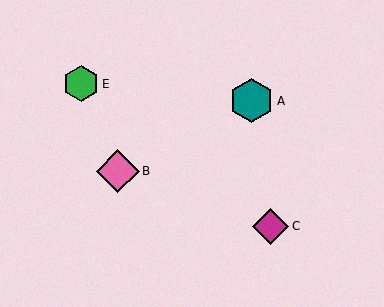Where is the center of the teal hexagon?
The center of the teal hexagon is at (251, 101).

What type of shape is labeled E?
Shape E is a green hexagon.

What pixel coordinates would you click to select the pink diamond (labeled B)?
Click at (118, 171) to select the pink diamond B.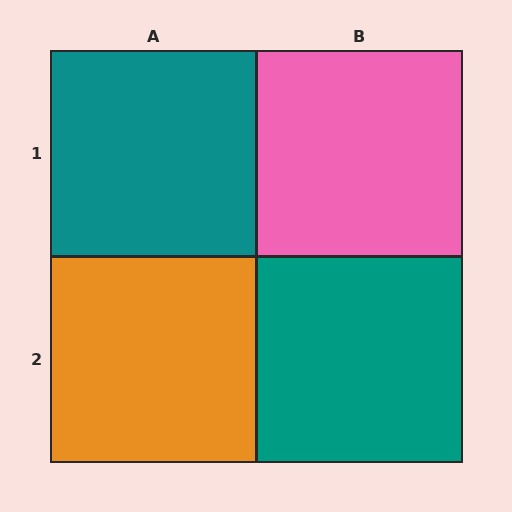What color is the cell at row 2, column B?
Teal.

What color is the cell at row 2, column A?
Orange.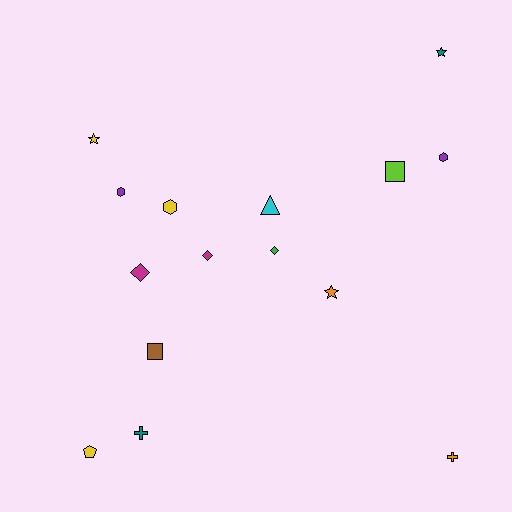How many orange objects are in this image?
There are 2 orange objects.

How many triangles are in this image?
There is 1 triangle.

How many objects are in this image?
There are 15 objects.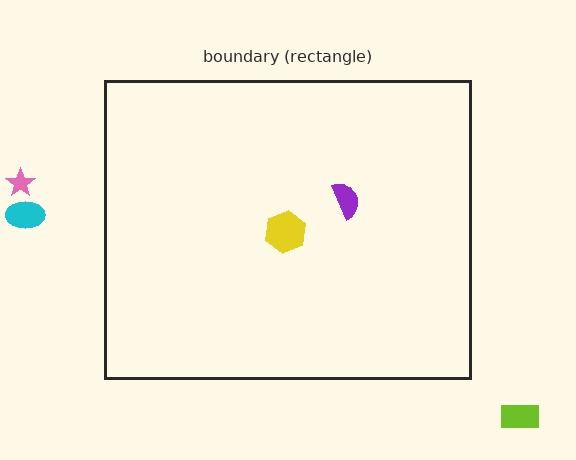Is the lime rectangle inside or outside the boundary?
Outside.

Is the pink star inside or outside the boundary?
Outside.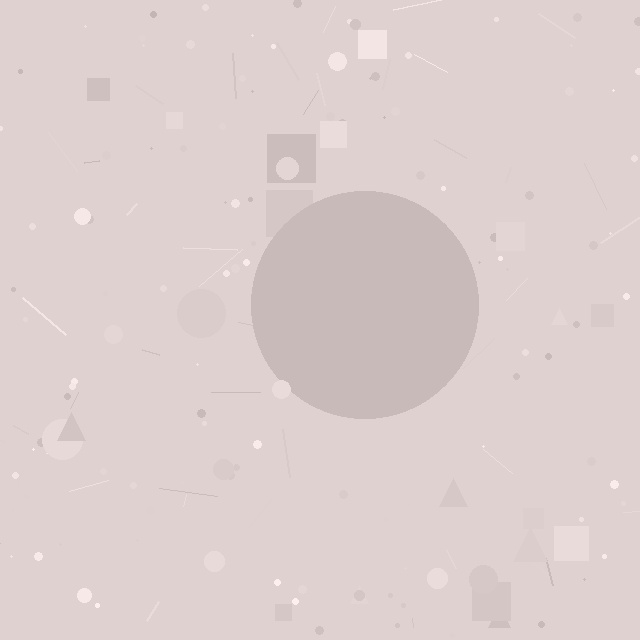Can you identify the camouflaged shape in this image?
The camouflaged shape is a circle.